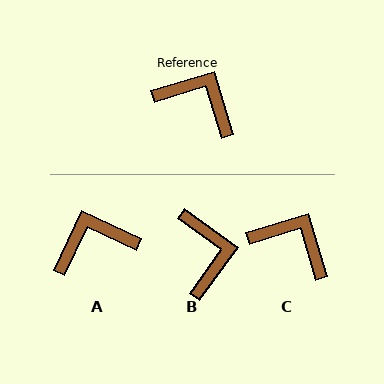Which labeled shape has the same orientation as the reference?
C.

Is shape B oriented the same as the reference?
No, it is off by about 53 degrees.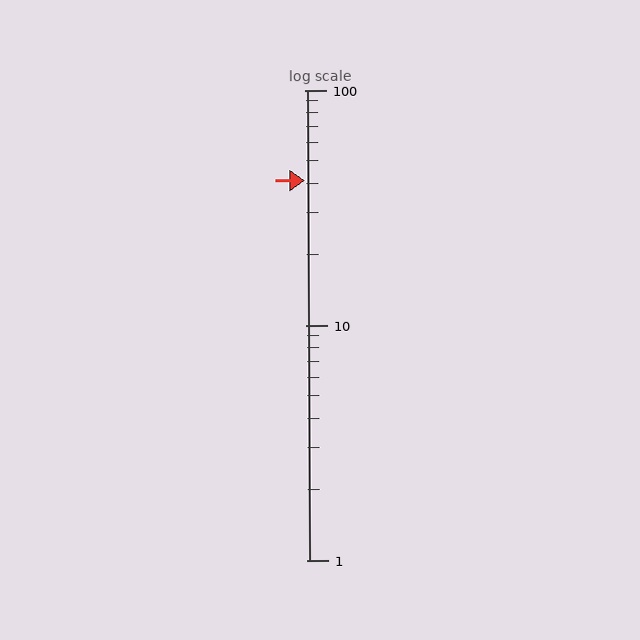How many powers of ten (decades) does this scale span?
The scale spans 2 decades, from 1 to 100.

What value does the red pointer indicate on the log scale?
The pointer indicates approximately 41.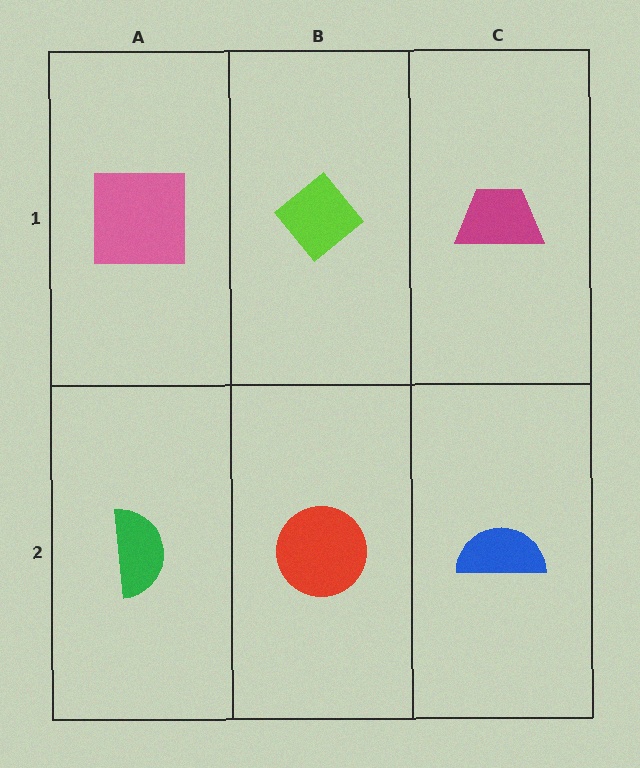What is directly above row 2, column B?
A lime diamond.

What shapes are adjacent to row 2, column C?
A magenta trapezoid (row 1, column C), a red circle (row 2, column B).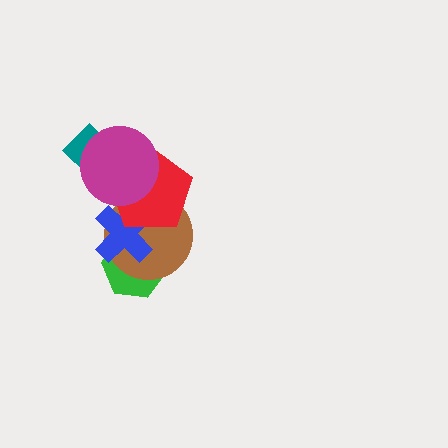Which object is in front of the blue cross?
The red pentagon is in front of the blue cross.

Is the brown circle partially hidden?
Yes, it is partially covered by another shape.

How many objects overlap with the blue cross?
3 objects overlap with the blue cross.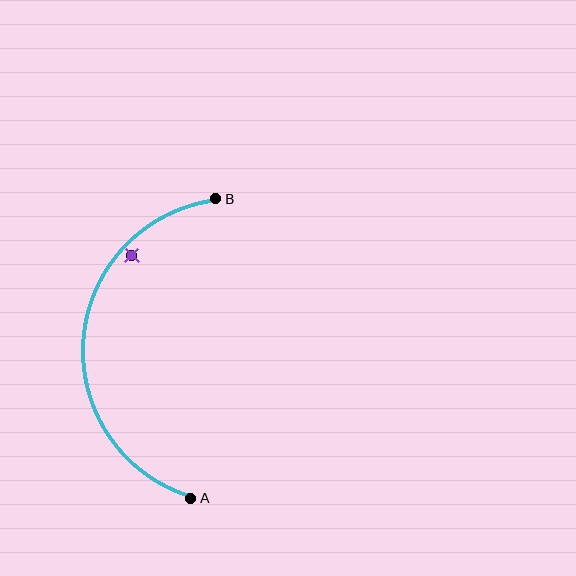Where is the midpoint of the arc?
The arc midpoint is the point on the curve farthest from the straight line joining A and B. It sits to the left of that line.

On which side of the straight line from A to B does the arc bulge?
The arc bulges to the left of the straight line connecting A and B.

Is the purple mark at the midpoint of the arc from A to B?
No — the purple mark does not lie on the arc at all. It sits slightly inside the curve.